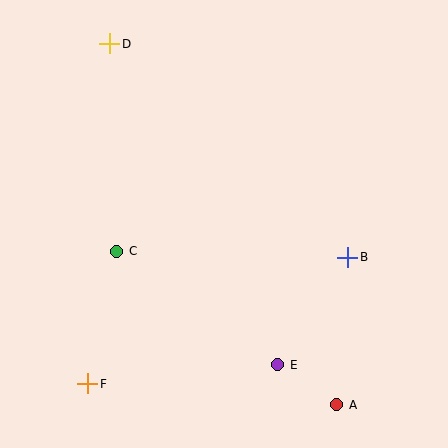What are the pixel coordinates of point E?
Point E is at (278, 365).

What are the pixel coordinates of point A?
Point A is at (337, 405).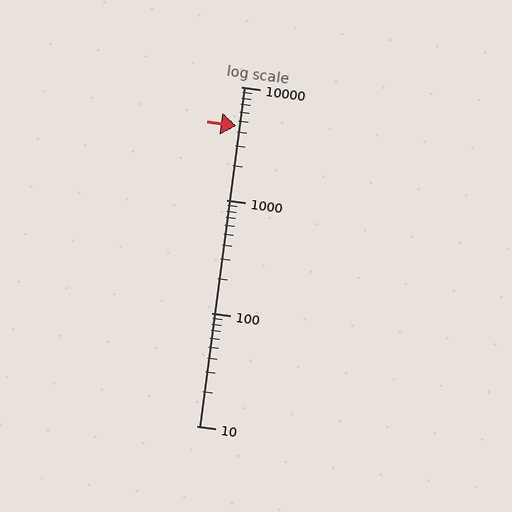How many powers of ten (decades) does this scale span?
The scale spans 3 decades, from 10 to 10000.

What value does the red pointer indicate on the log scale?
The pointer indicates approximately 4500.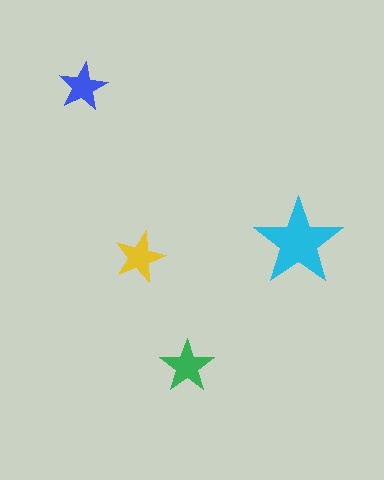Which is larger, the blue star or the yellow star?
The yellow one.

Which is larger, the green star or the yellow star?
The green one.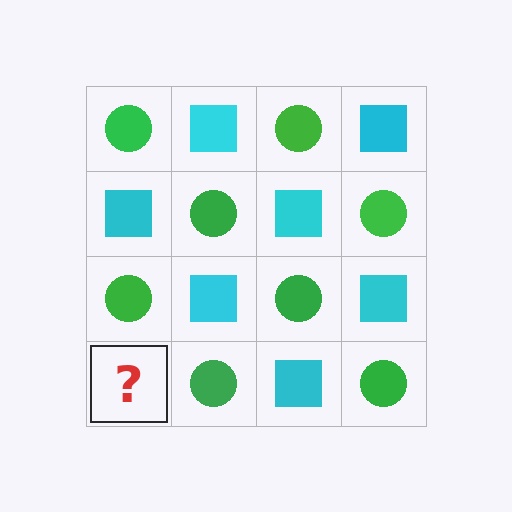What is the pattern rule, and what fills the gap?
The rule is that it alternates green circle and cyan square in a checkerboard pattern. The gap should be filled with a cyan square.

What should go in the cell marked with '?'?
The missing cell should contain a cyan square.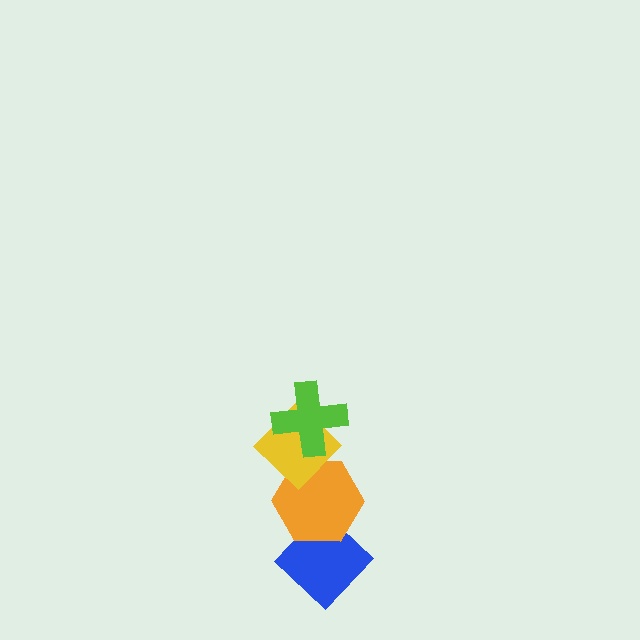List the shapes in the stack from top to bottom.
From top to bottom: the lime cross, the yellow diamond, the orange hexagon, the blue diamond.